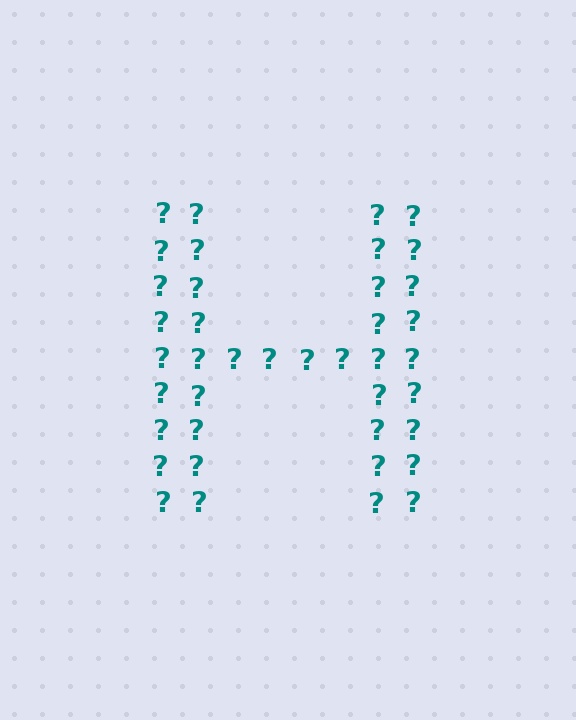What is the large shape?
The large shape is the letter H.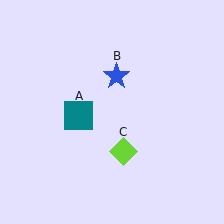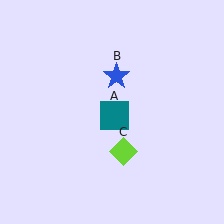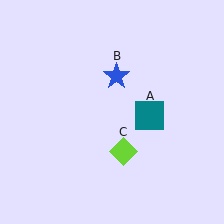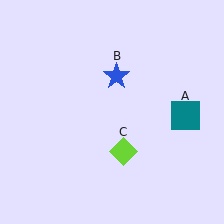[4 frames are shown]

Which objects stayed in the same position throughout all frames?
Blue star (object B) and lime diamond (object C) remained stationary.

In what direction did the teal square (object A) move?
The teal square (object A) moved right.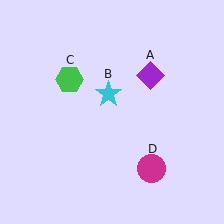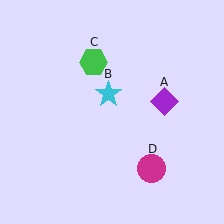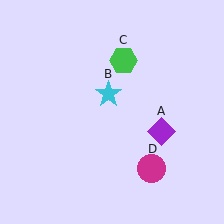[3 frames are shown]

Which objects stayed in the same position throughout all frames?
Cyan star (object B) and magenta circle (object D) remained stationary.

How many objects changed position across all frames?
2 objects changed position: purple diamond (object A), green hexagon (object C).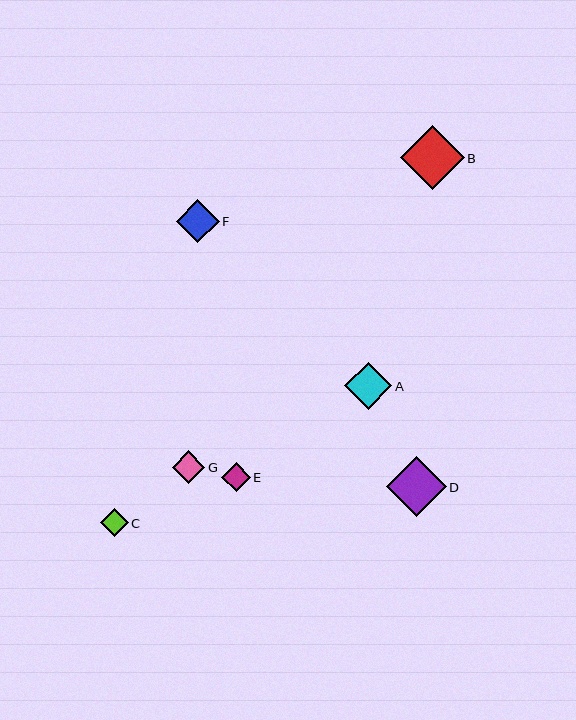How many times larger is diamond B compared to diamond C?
Diamond B is approximately 2.3 times the size of diamond C.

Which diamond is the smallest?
Diamond C is the smallest with a size of approximately 28 pixels.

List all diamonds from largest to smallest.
From largest to smallest: B, D, A, F, G, E, C.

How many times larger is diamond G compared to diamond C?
Diamond G is approximately 1.2 times the size of diamond C.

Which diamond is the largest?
Diamond B is the largest with a size of approximately 64 pixels.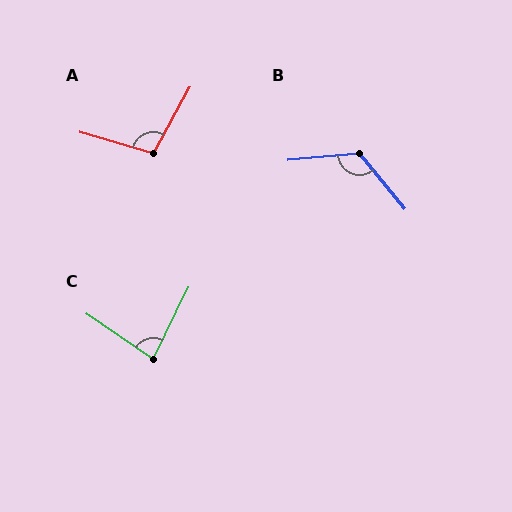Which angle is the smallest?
C, at approximately 82 degrees.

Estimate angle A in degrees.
Approximately 102 degrees.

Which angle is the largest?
B, at approximately 124 degrees.